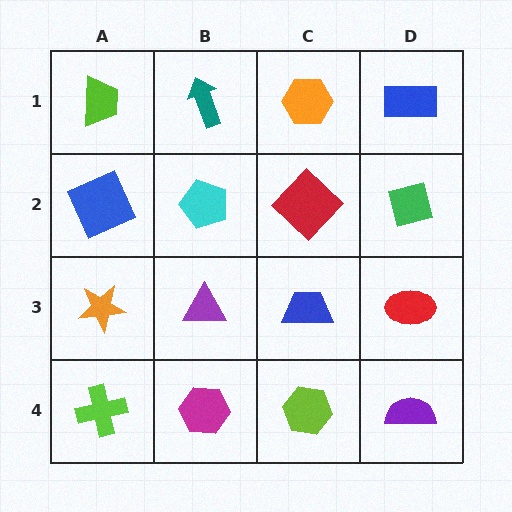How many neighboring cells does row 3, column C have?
4.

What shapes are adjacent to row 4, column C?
A blue trapezoid (row 3, column C), a magenta hexagon (row 4, column B), a purple semicircle (row 4, column D).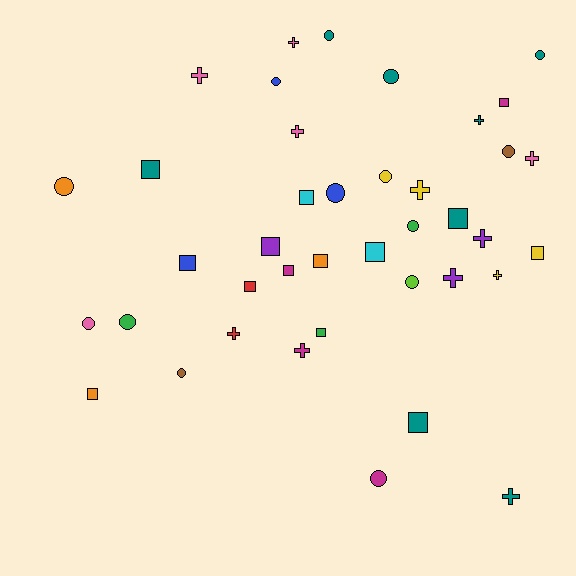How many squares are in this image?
There are 14 squares.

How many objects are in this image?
There are 40 objects.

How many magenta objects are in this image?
There are 4 magenta objects.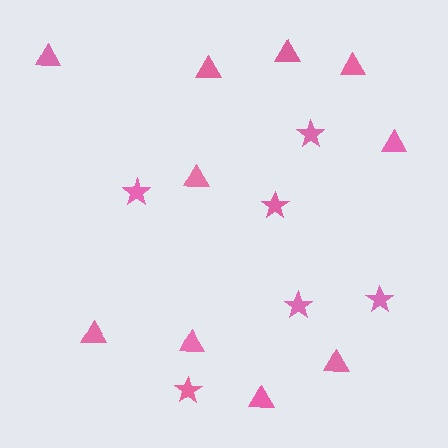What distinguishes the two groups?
There are 2 groups: one group of triangles (10) and one group of stars (6).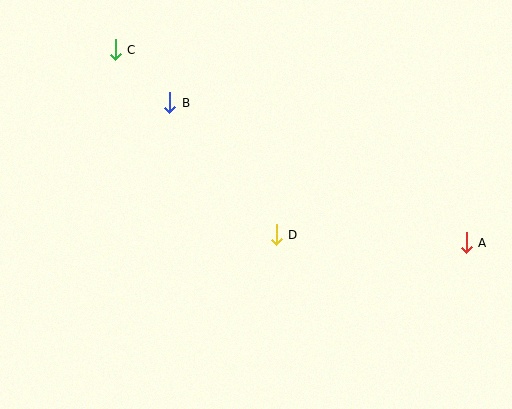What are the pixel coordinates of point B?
Point B is at (169, 102).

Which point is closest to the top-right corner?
Point A is closest to the top-right corner.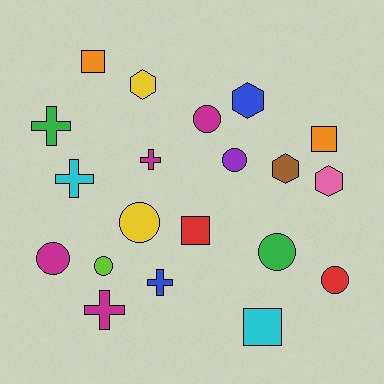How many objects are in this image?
There are 20 objects.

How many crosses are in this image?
There are 5 crosses.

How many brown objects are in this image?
There is 1 brown object.